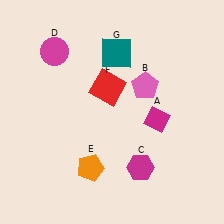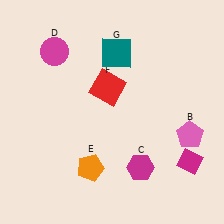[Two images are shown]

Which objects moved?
The objects that moved are: the magenta diamond (A), the pink pentagon (B).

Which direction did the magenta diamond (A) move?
The magenta diamond (A) moved down.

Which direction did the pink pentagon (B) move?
The pink pentagon (B) moved down.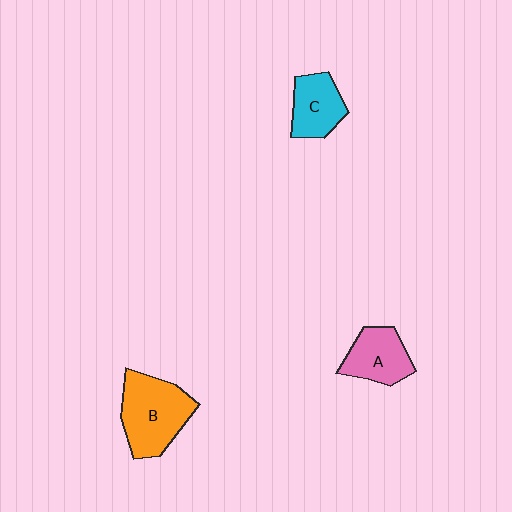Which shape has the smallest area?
Shape C (cyan).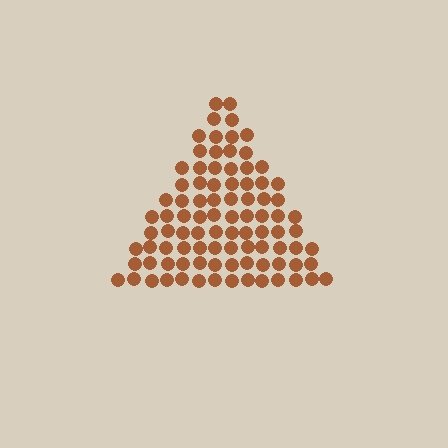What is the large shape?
The large shape is a triangle.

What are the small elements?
The small elements are circles.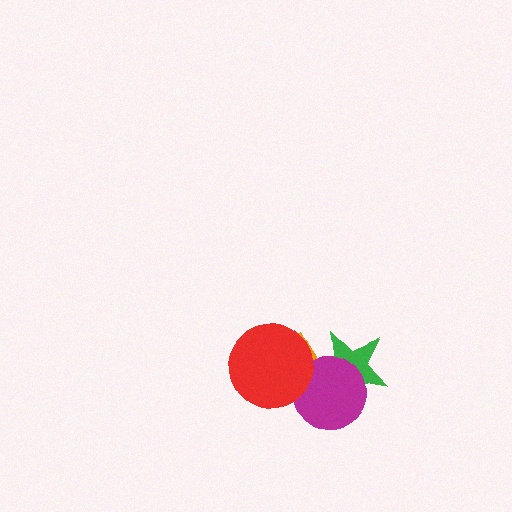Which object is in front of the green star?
The magenta circle is in front of the green star.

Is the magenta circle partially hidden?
Yes, it is partially covered by another shape.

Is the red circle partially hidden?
No, no other shape covers it.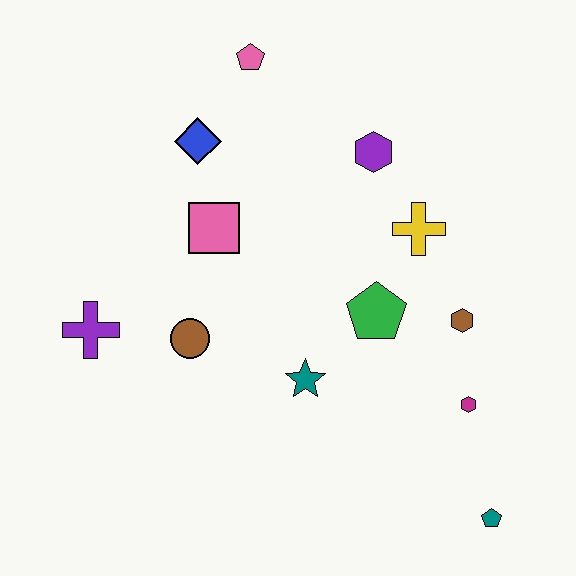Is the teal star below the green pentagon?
Yes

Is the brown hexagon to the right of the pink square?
Yes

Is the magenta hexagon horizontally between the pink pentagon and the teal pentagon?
Yes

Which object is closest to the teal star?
The green pentagon is closest to the teal star.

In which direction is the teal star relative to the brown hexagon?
The teal star is to the left of the brown hexagon.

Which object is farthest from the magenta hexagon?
The pink pentagon is farthest from the magenta hexagon.